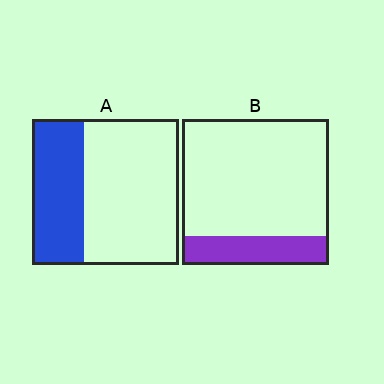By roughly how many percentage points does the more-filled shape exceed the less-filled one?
By roughly 15 percentage points (A over B).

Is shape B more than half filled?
No.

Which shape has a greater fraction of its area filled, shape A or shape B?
Shape A.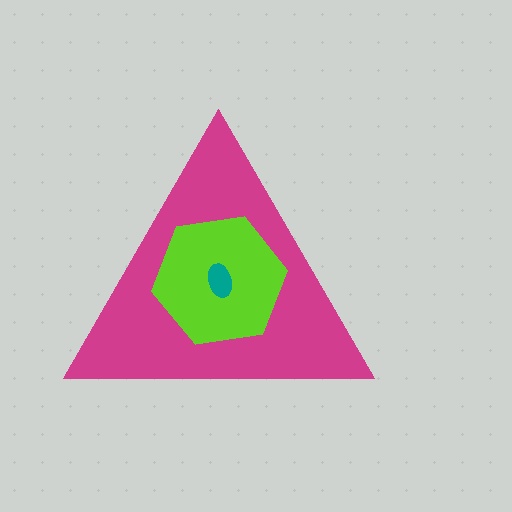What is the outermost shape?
The magenta triangle.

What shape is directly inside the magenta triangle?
The lime hexagon.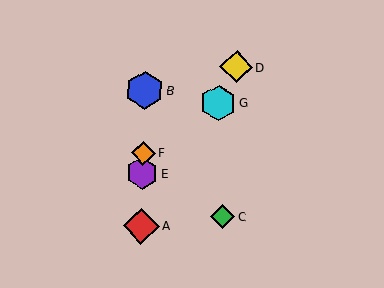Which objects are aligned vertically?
Objects A, B, E, F are aligned vertically.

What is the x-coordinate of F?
Object F is at x≈143.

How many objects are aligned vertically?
4 objects (A, B, E, F) are aligned vertically.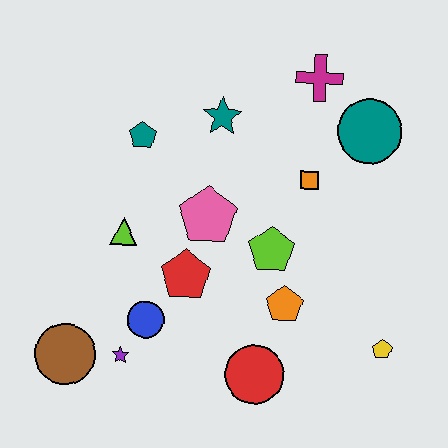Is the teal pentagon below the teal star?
Yes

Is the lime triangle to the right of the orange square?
No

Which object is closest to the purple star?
The blue circle is closest to the purple star.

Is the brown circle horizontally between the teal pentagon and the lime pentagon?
No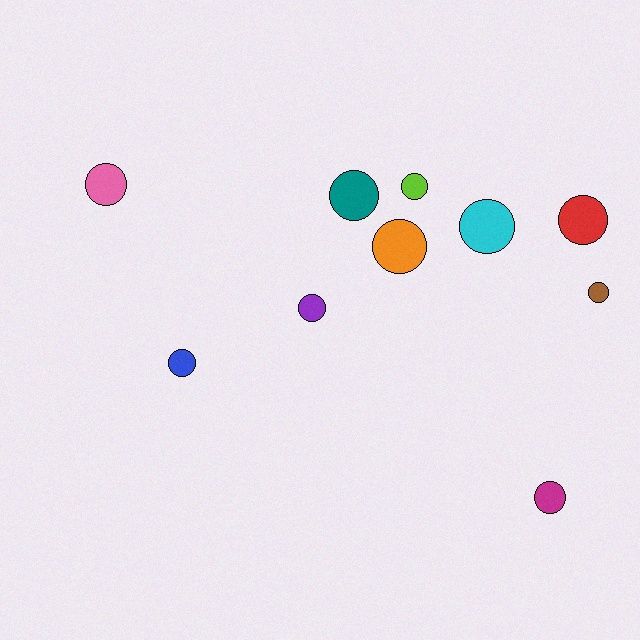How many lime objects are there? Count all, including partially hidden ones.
There is 1 lime object.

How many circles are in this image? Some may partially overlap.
There are 10 circles.